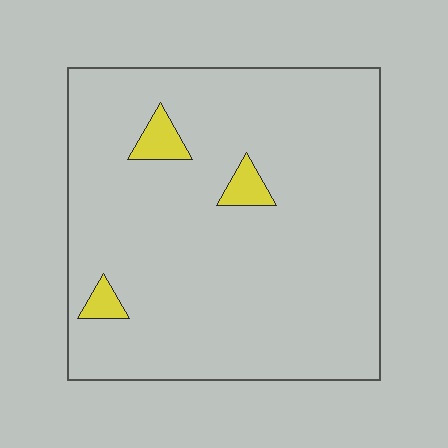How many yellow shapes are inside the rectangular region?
3.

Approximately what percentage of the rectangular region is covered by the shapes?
Approximately 5%.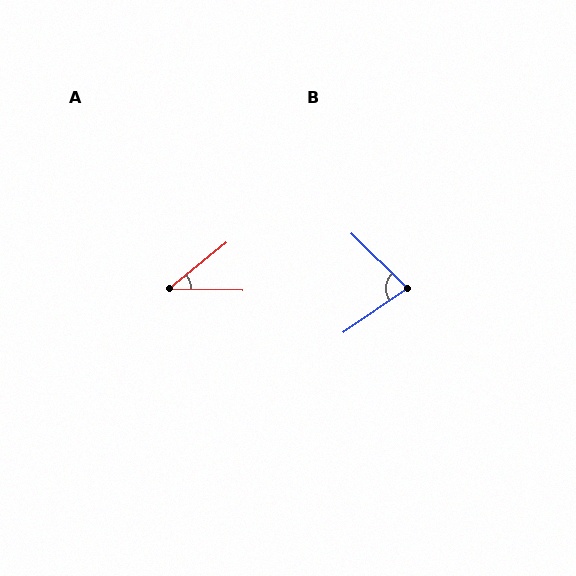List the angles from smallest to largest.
A (40°), B (79°).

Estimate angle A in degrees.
Approximately 40 degrees.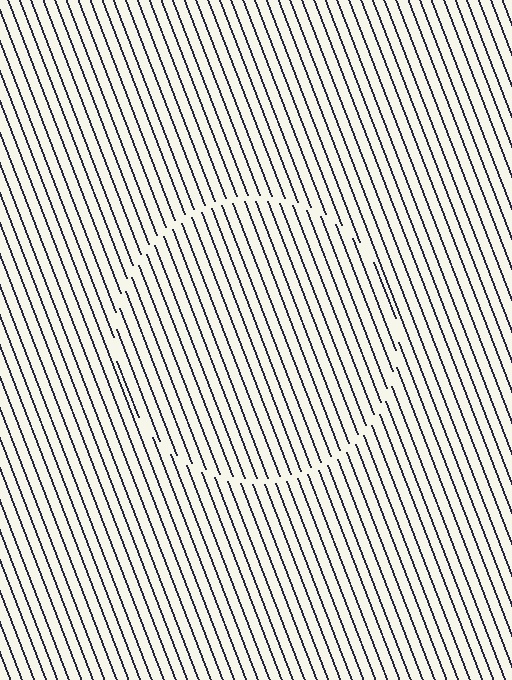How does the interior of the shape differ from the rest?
The interior of the shape contains the same grating, shifted by half a period — the contour is defined by the phase discontinuity where line-ends from the inner and outer gratings abut.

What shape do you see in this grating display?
An illusory circle. The interior of the shape contains the same grating, shifted by half a period — the contour is defined by the phase discontinuity where line-ends from the inner and outer gratings abut.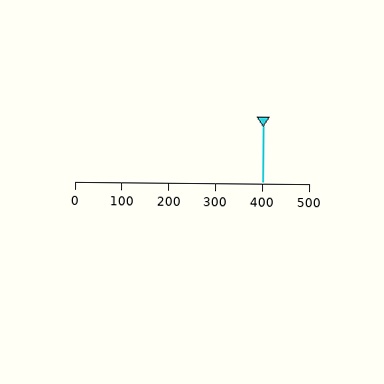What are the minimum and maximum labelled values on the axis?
The axis runs from 0 to 500.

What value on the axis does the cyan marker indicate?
The marker indicates approximately 400.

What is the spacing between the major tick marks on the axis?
The major ticks are spaced 100 apart.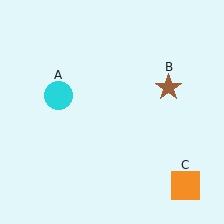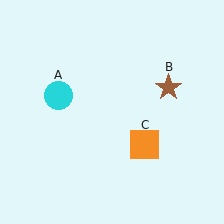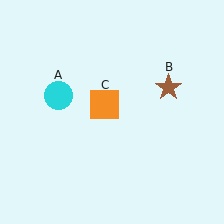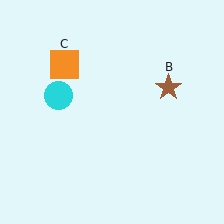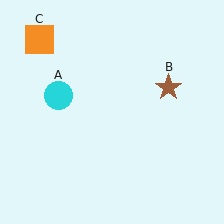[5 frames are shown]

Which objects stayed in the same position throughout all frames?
Cyan circle (object A) and brown star (object B) remained stationary.